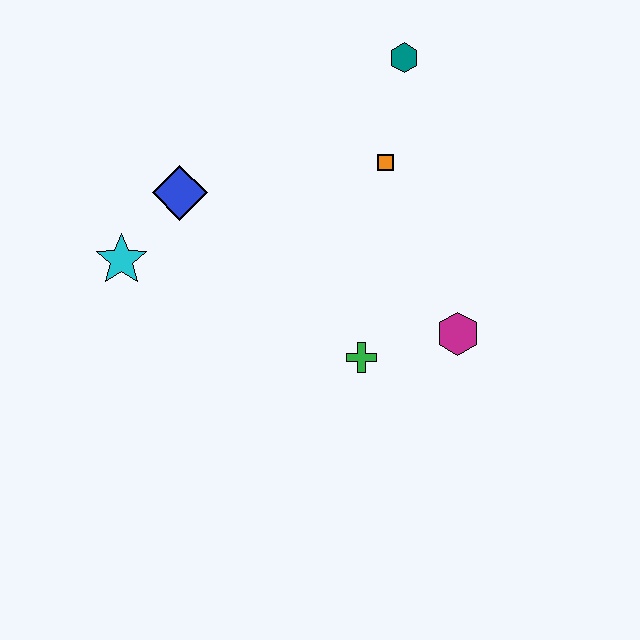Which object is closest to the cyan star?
The blue diamond is closest to the cyan star.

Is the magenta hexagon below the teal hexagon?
Yes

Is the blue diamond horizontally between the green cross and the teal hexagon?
No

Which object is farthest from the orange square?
The cyan star is farthest from the orange square.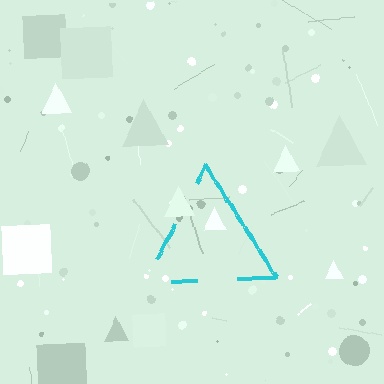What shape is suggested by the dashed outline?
The dashed outline suggests a triangle.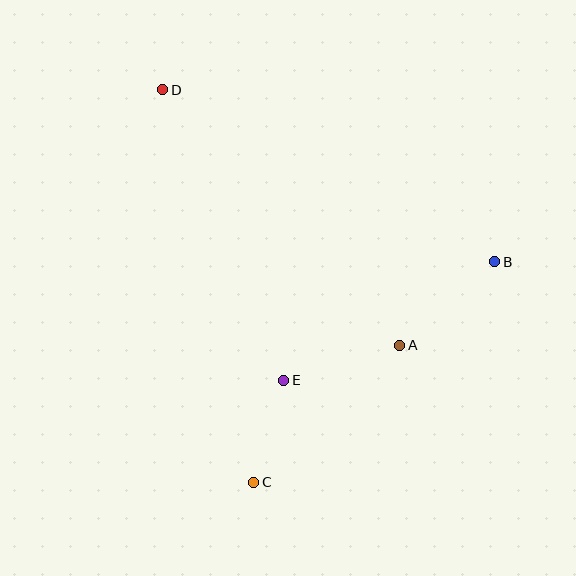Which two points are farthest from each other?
Points C and D are farthest from each other.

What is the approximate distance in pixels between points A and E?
The distance between A and E is approximately 121 pixels.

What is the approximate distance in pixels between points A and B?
The distance between A and B is approximately 127 pixels.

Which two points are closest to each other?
Points C and E are closest to each other.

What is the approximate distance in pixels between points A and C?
The distance between A and C is approximately 200 pixels.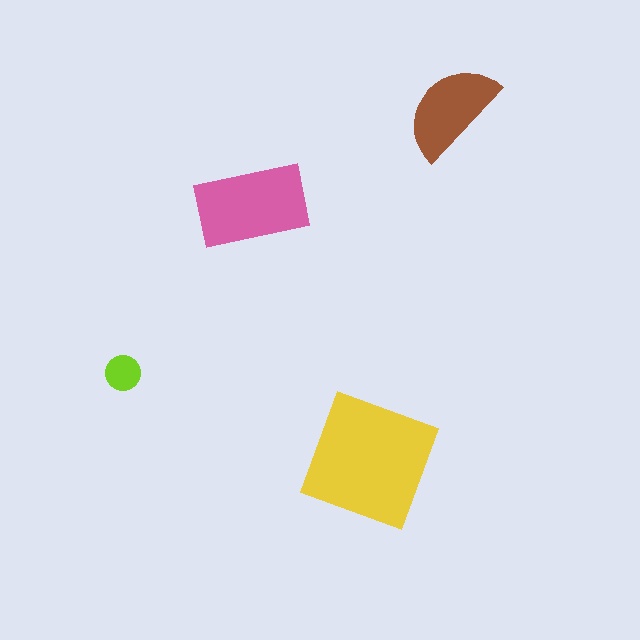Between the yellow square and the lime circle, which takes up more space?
The yellow square.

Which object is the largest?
The yellow square.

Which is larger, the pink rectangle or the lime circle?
The pink rectangle.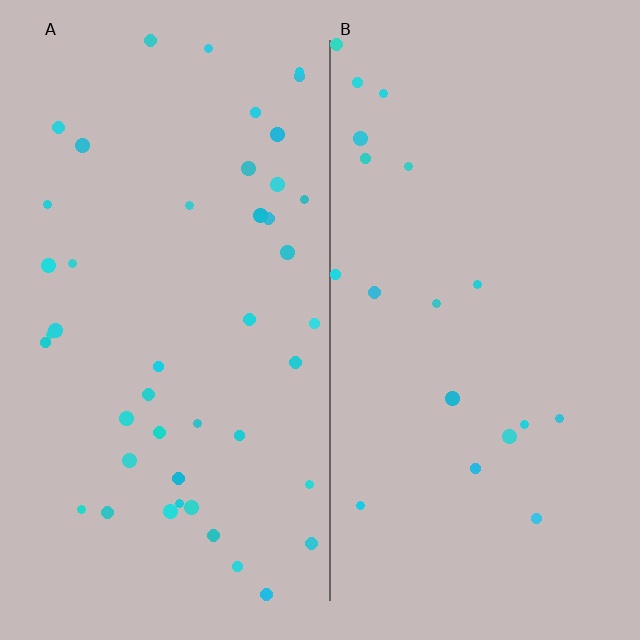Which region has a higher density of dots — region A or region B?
A (the left).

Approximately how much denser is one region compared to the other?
Approximately 2.3× — region A over region B.